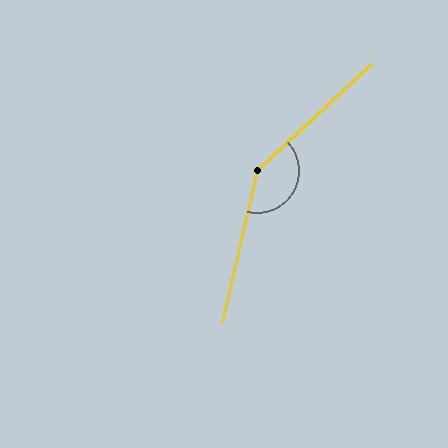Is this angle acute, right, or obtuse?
It is obtuse.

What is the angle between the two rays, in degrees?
Approximately 146 degrees.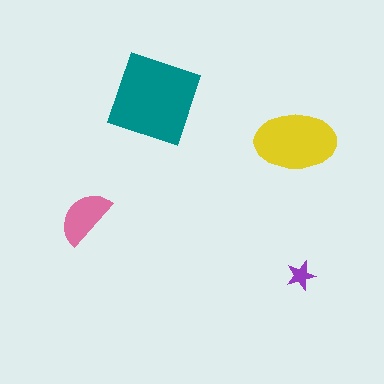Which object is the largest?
The teal diamond.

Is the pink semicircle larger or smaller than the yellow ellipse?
Smaller.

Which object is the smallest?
The purple star.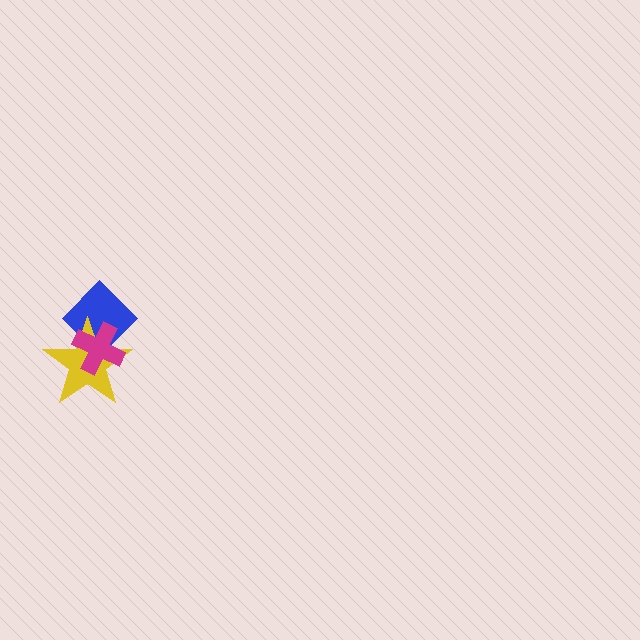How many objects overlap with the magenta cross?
2 objects overlap with the magenta cross.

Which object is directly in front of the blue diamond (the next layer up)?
The yellow star is directly in front of the blue diamond.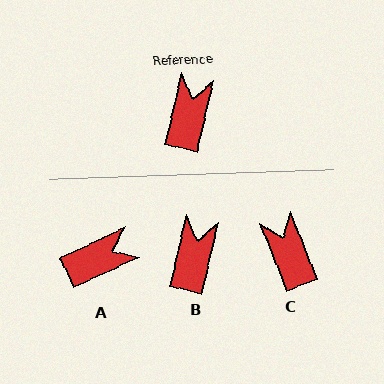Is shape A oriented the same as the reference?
No, it is off by about 51 degrees.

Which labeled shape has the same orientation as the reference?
B.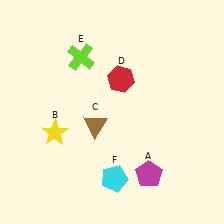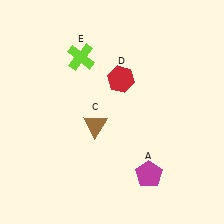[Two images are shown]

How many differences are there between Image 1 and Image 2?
There are 2 differences between the two images.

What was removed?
The yellow star (B), the cyan pentagon (F) were removed in Image 2.